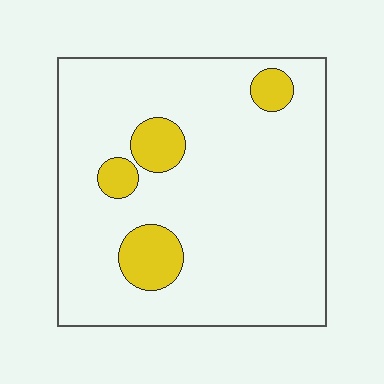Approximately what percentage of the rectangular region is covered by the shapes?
Approximately 10%.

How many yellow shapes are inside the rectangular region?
4.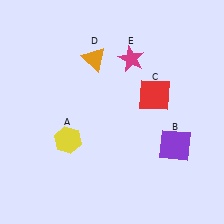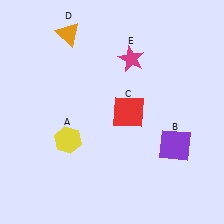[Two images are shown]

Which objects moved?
The objects that moved are: the red square (C), the orange triangle (D).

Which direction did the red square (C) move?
The red square (C) moved left.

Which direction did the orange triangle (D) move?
The orange triangle (D) moved left.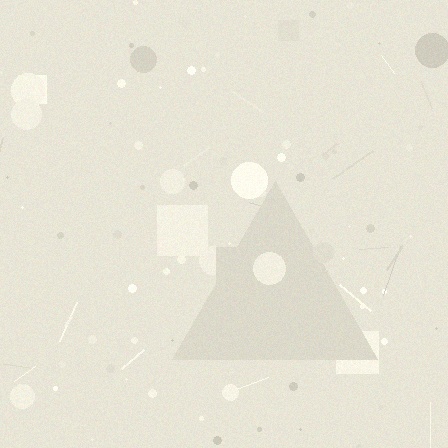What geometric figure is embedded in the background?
A triangle is embedded in the background.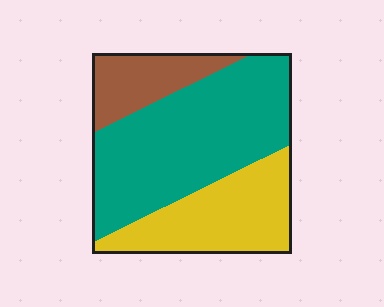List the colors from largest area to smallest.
From largest to smallest: teal, yellow, brown.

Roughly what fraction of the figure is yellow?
Yellow takes up about one third (1/3) of the figure.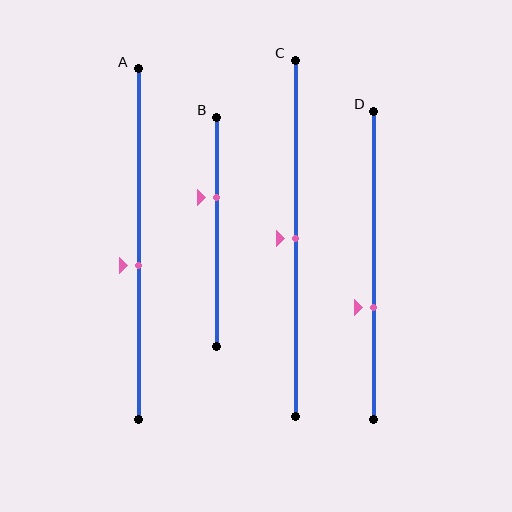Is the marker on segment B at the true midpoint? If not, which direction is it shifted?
No, the marker on segment B is shifted upward by about 15% of the segment length.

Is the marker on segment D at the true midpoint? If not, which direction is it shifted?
No, the marker on segment D is shifted downward by about 14% of the segment length.